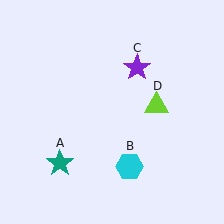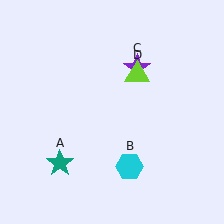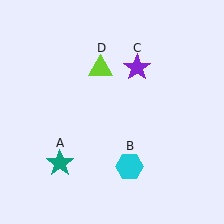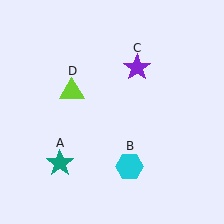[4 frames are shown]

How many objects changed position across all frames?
1 object changed position: lime triangle (object D).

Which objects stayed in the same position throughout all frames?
Teal star (object A) and cyan hexagon (object B) and purple star (object C) remained stationary.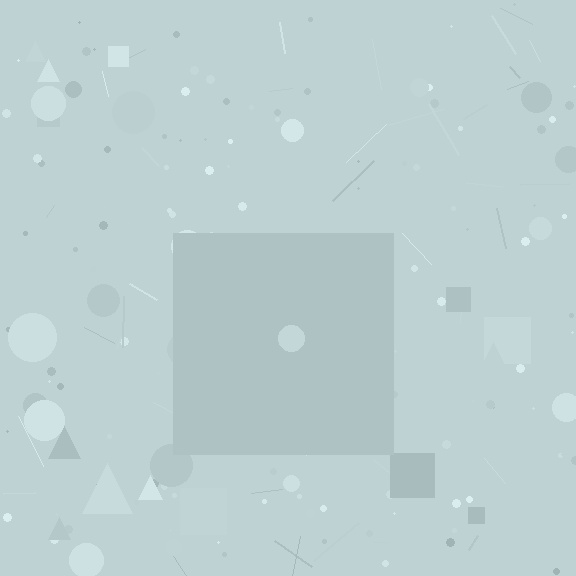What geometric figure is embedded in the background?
A square is embedded in the background.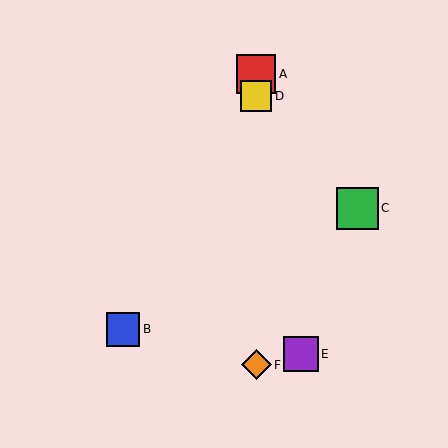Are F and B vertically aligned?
No, F is at x≈256 and B is at x≈123.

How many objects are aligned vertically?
3 objects (A, D, F) are aligned vertically.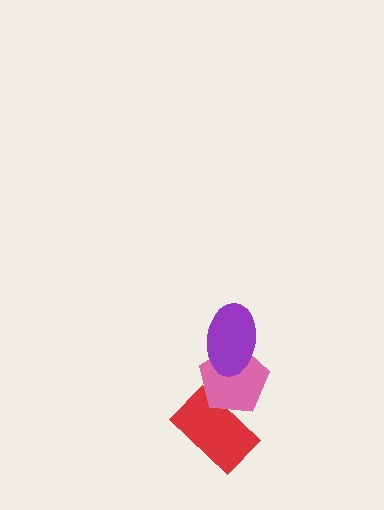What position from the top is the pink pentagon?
The pink pentagon is 2nd from the top.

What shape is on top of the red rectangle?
The pink pentagon is on top of the red rectangle.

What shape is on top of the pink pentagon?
The purple ellipse is on top of the pink pentagon.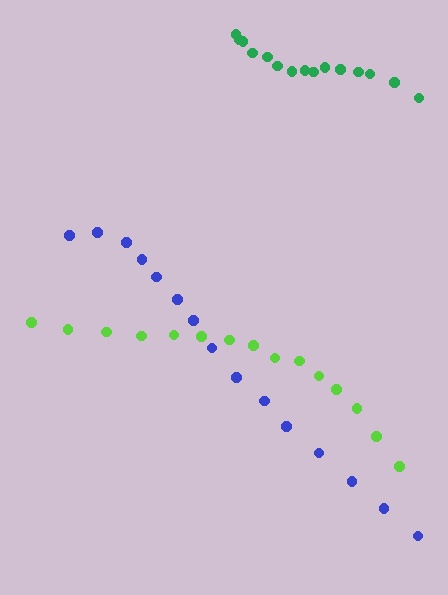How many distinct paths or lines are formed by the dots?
There are 3 distinct paths.